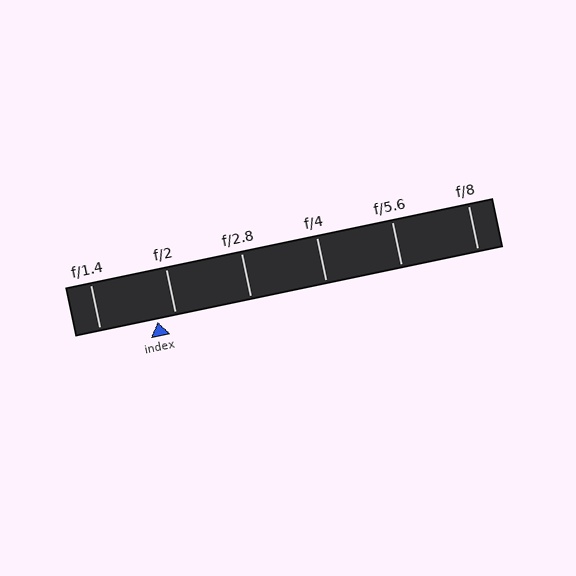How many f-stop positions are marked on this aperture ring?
There are 6 f-stop positions marked.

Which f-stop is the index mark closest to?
The index mark is closest to f/2.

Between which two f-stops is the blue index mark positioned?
The index mark is between f/1.4 and f/2.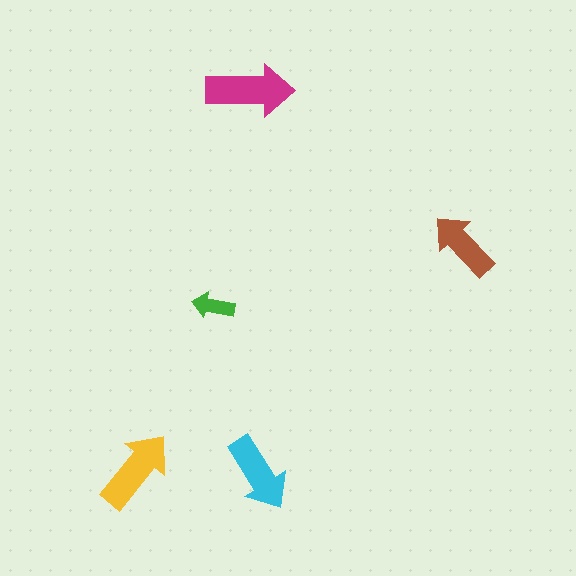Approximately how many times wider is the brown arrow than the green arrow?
About 1.5 times wider.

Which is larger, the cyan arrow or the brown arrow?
The cyan one.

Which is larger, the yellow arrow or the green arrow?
The yellow one.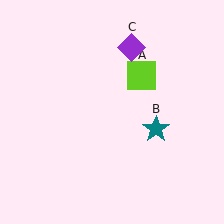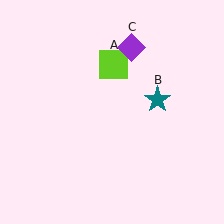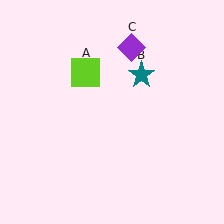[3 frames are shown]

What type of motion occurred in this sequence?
The lime square (object A), teal star (object B) rotated counterclockwise around the center of the scene.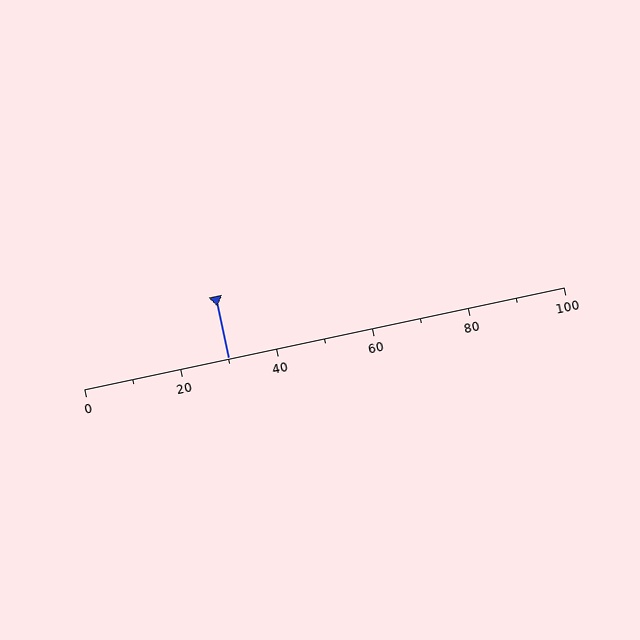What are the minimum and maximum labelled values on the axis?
The axis runs from 0 to 100.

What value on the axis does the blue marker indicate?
The marker indicates approximately 30.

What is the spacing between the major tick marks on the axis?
The major ticks are spaced 20 apart.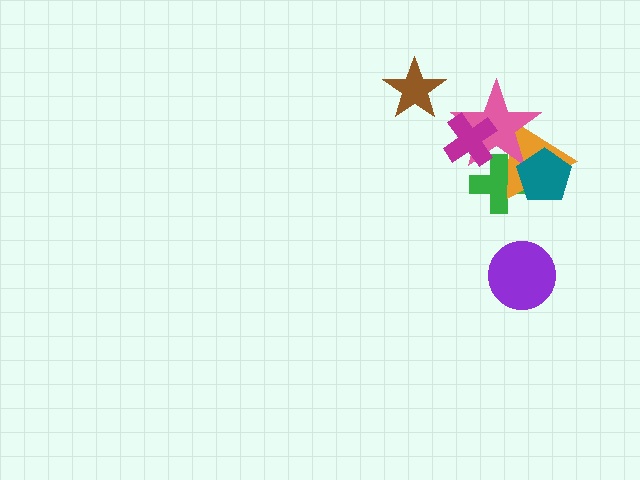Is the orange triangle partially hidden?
Yes, it is partially covered by another shape.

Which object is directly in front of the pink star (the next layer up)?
The teal pentagon is directly in front of the pink star.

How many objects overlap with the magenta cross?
2 objects overlap with the magenta cross.